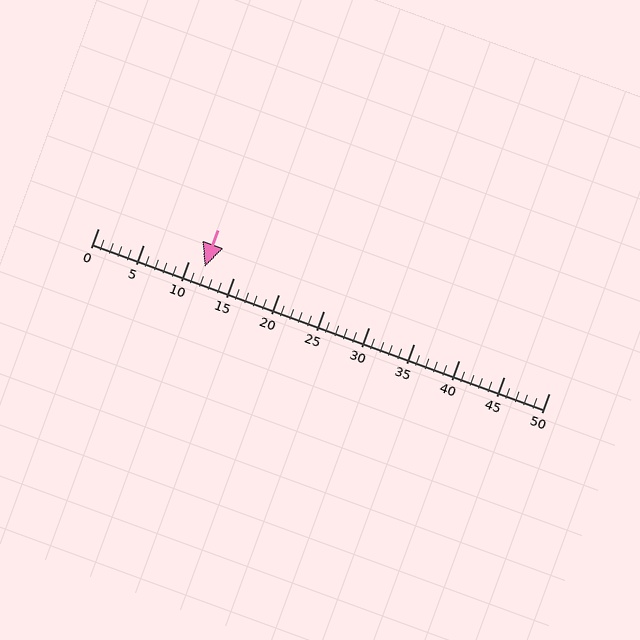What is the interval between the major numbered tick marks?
The major tick marks are spaced 5 units apart.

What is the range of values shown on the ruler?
The ruler shows values from 0 to 50.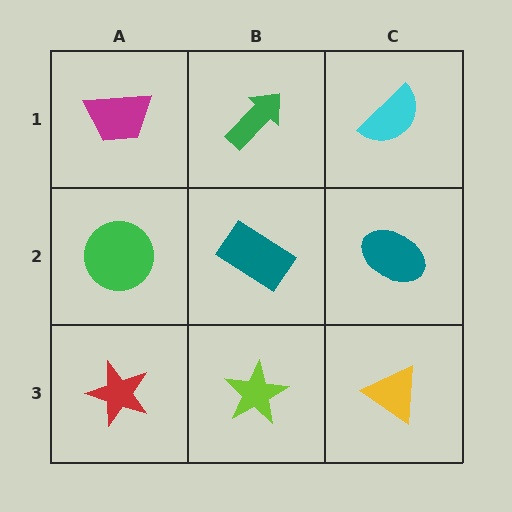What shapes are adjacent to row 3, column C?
A teal ellipse (row 2, column C), a lime star (row 3, column B).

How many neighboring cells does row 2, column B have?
4.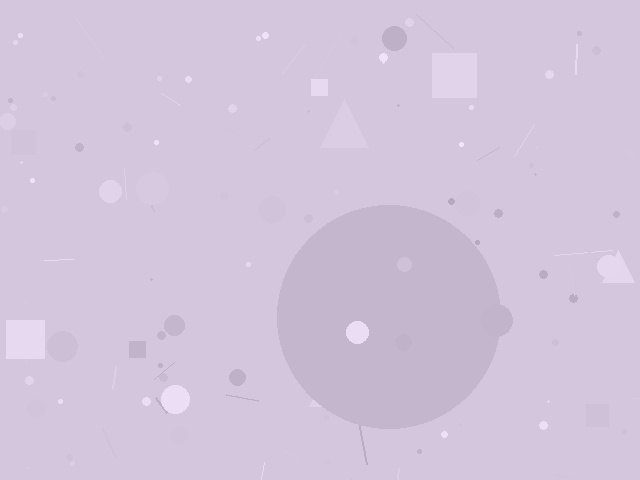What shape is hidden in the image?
A circle is hidden in the image.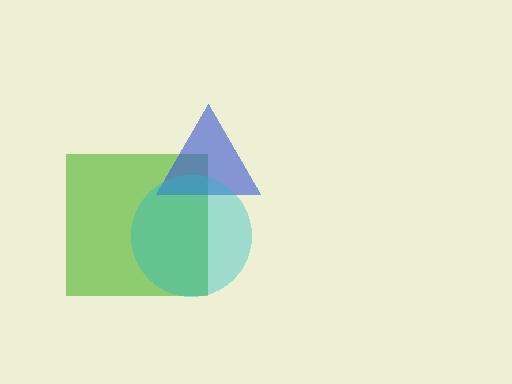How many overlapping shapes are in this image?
There are 3 overlapping shapes in the image.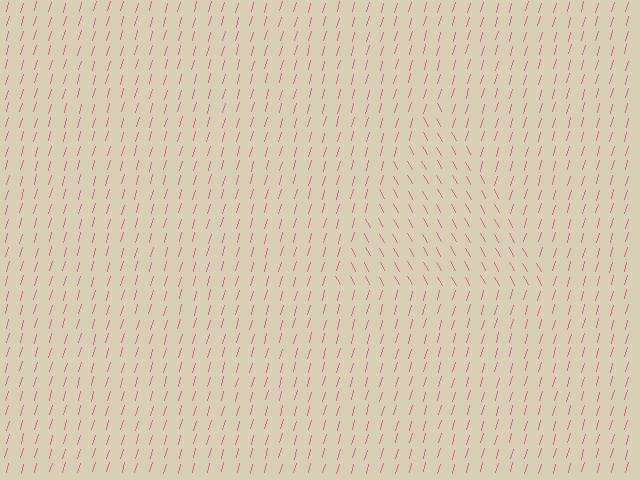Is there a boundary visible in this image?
Yes, there is a texture boundary formed by a change in line orientation.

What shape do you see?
I see a triangle.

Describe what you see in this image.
The image is filled with small pink line segments. A triangle region in the image has lines oriented differently from the surrounding lines, creating a visible texture boundary.